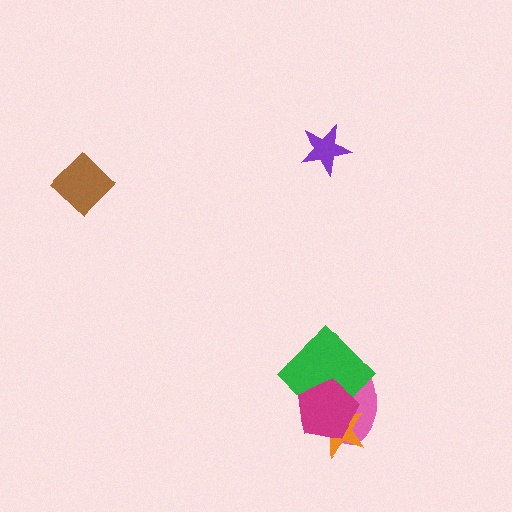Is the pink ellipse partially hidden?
Yes, it is partially covered by another shape.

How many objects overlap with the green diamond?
3 objects overlap with the green diamond.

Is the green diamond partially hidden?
Yes, it is partially covered by another shape.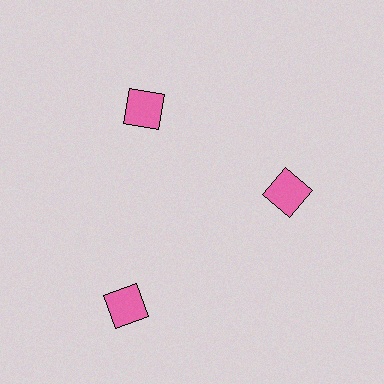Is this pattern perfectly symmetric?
No. The 3 pink squares are arranged in a ring, but one element near the 7 o'clock position is pushed outward from the center, breaking the 3-fold rotational symmetry.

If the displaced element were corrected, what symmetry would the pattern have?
It would have 3-fold rotational symmetry — the pattern would map onto itself every 120 degrees.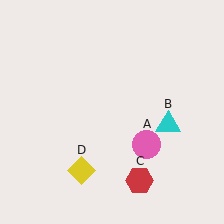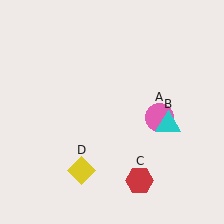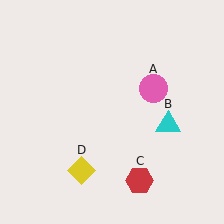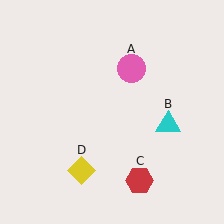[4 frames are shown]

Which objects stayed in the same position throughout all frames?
Cyan triangle (object B) and red hexagon (object C) and yellow diamond (object D) remained stationary.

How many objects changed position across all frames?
1 object changed position: pink circle (object A).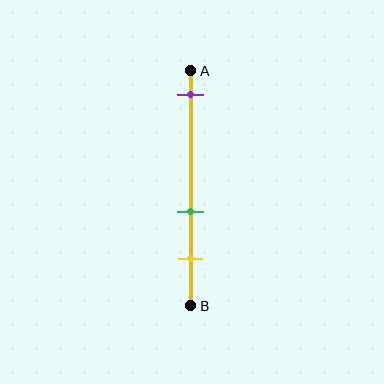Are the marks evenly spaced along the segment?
No, the marks are not evenly spaced.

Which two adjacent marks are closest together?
The green and yellow marks are the closest adjacent pair.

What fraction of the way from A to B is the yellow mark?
The yellow mark is approximately 80% (0.8) of the way from A to B.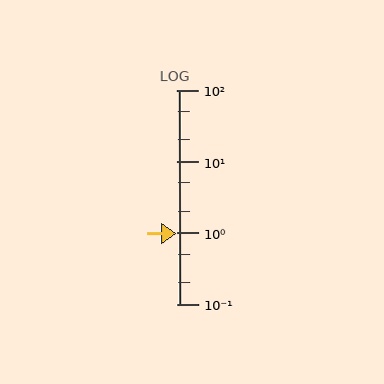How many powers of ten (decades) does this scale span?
The scale spans 3 decades, from 0.1 to 100.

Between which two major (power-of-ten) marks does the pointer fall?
The pointer is between 0.1 and 1.